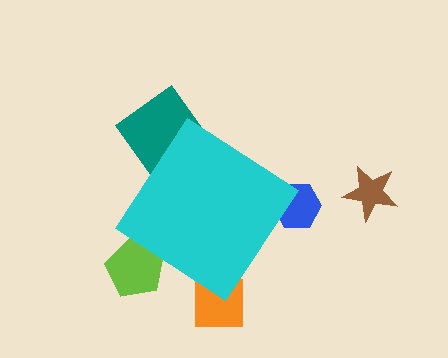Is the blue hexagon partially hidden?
Yes, the blue hexagon is partially hidden behind the cyan diamond.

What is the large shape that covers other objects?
A cyan diamond.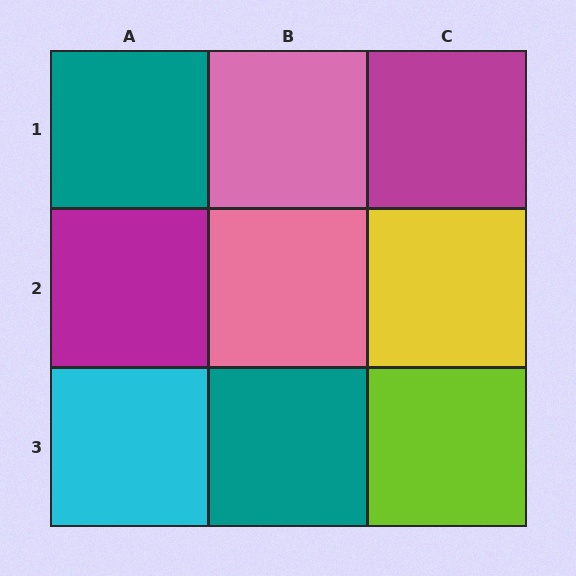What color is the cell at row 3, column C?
Lime.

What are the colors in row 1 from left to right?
Teal, pink, magenta.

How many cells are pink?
2 cells are pink.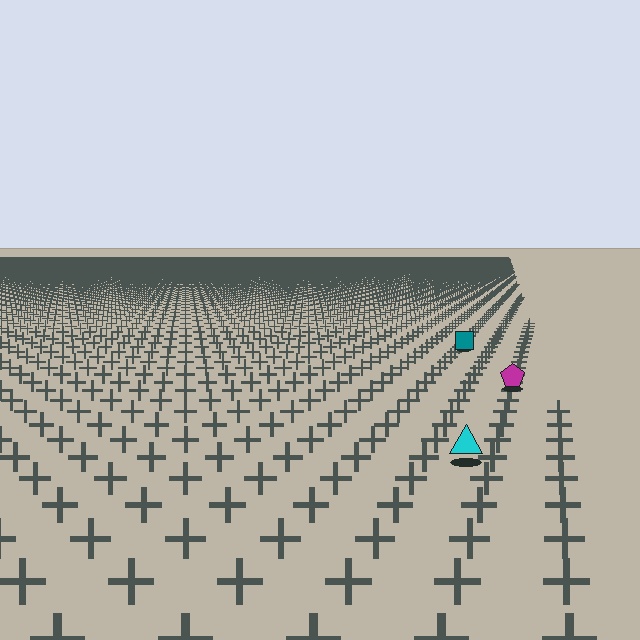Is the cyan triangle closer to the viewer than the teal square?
Yes. The cyan triangle is closer — you can tell from the texture gradient: the ground texture is coarser near it.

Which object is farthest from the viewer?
The teal square is farthest from the viewer. It appears smaller and the ground texture around it is denser.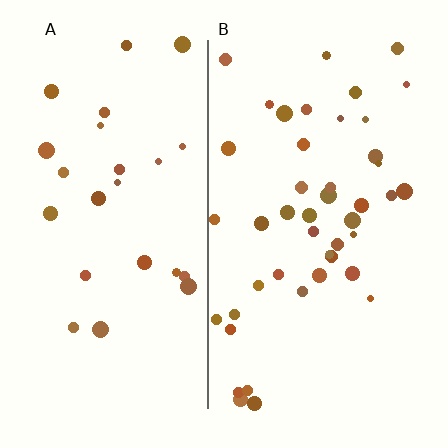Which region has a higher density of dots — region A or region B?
B (the right).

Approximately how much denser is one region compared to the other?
Approximately 1.8× — region B over region A.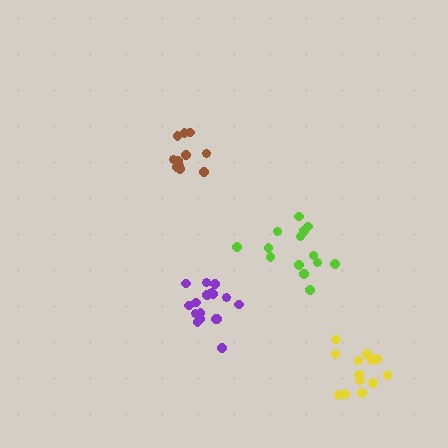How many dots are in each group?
Group 1: 11 dots, Group 2: 17 dots, Group 3: 14 dots, Group 4: 13 dots (55 total).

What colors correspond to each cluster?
The clusters are colored: brown, purple, lime, yellow.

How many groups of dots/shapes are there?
There are 4 groups.